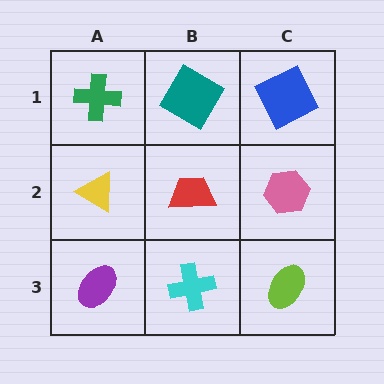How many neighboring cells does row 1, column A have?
2.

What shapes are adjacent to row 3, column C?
A pink hexagon (row 2, column C), a cyan cross (row 3, column B).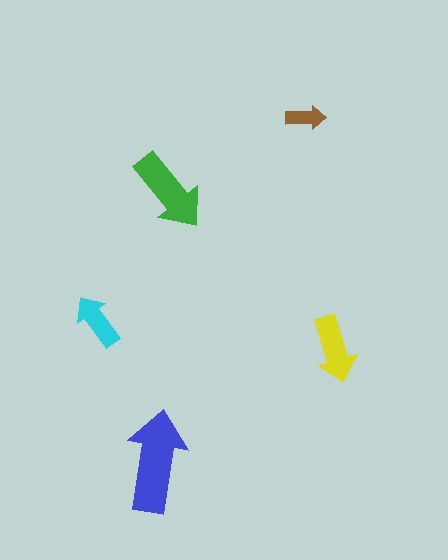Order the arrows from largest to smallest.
the blue one, the green one, the yellow one, the cyan one, the brown one.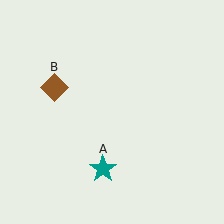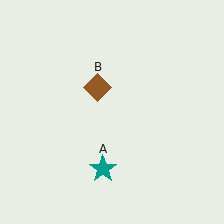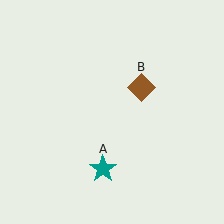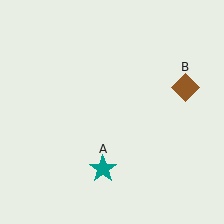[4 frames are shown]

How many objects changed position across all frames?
1 object changed position: brown diamond (object B).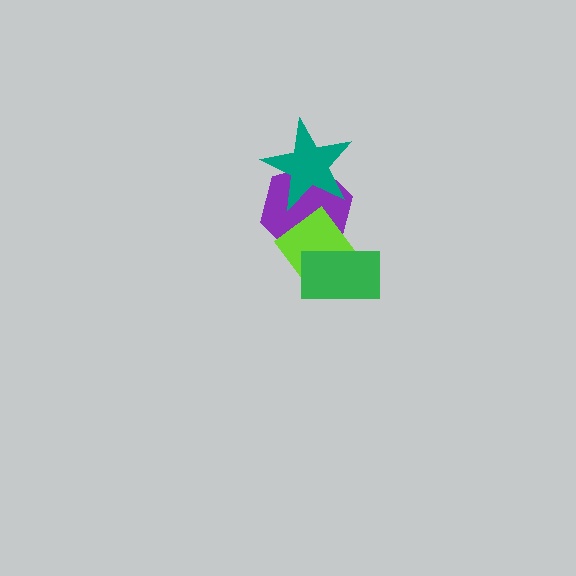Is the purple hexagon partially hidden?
Yes, it is partially covered by another shape.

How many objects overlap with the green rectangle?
2 objects overlap with the green rectangle.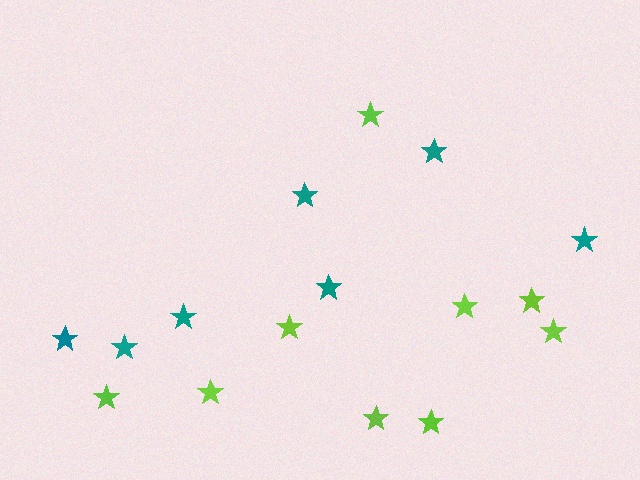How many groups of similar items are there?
There are 2 groups: one group of teal stars (7) and one group of lime stars (9).